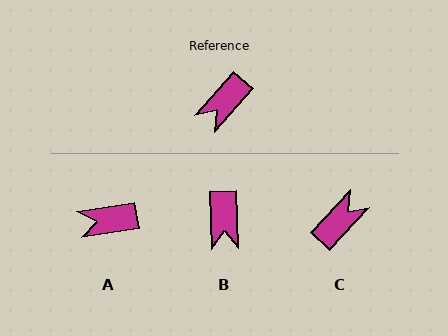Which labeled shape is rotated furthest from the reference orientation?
C, about 178 degrees away.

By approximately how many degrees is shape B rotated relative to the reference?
Approximately 43 degrees counter-clockwise.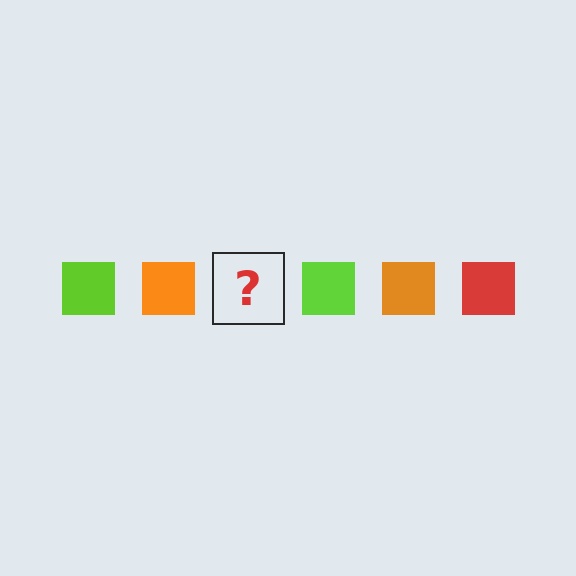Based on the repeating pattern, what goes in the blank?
The blank should be a red square.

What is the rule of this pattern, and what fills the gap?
The rule is that the pattern cycles through lime, orange, red squares. The gap should be filled with a red square.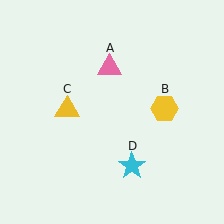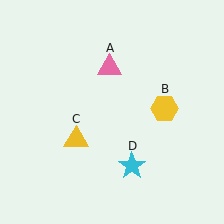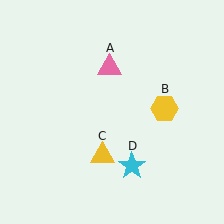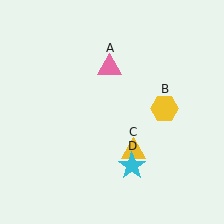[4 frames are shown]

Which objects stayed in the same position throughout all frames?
Pink triangle (object A) and yellow hexagon (object B) and cyan star (object D) remained stationary.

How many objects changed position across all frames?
1 object changed position: yellow triangle (object C).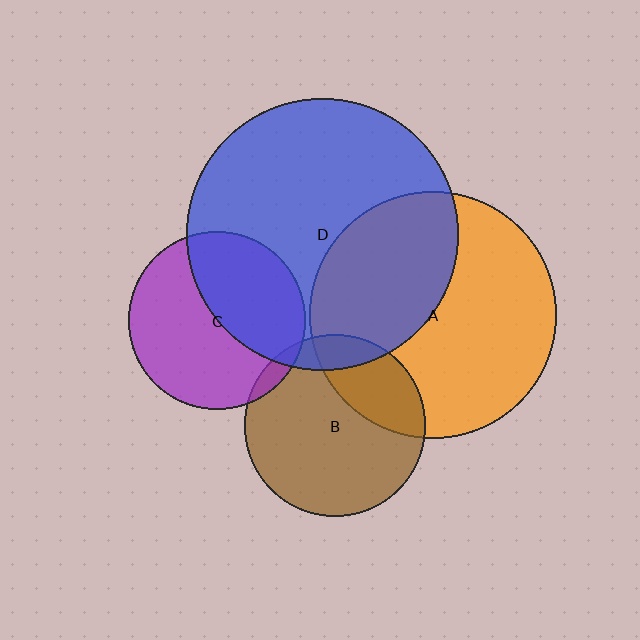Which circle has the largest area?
Circle D (blue).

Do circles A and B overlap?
Yes.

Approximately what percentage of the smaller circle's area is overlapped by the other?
Approximately 25%.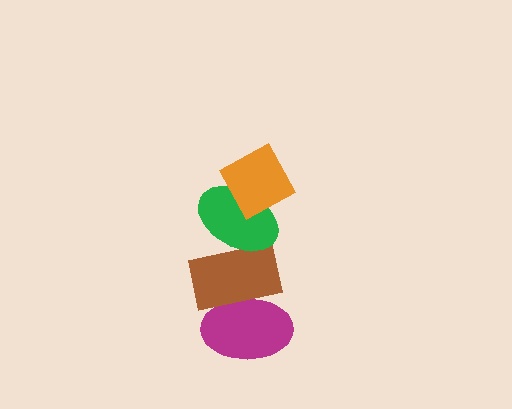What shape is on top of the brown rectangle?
The green ellipse is on top of the brown rectangle.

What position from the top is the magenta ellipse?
The magenta ellipse is 4th from the top.